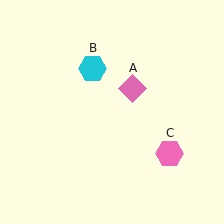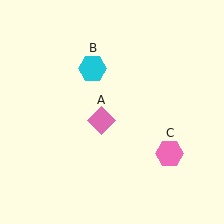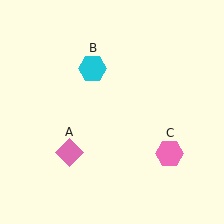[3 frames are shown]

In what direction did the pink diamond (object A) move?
The pink diamond (object A) moved down and to the left.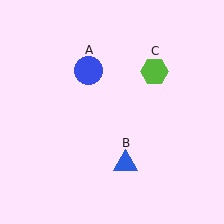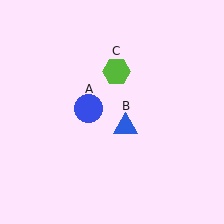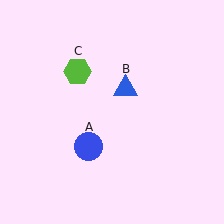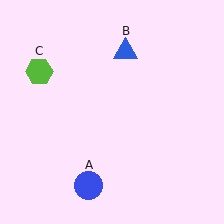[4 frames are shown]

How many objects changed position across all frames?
3 objects changed position: blue circle (object A), blue triangle (object B), lime hexagon (object C).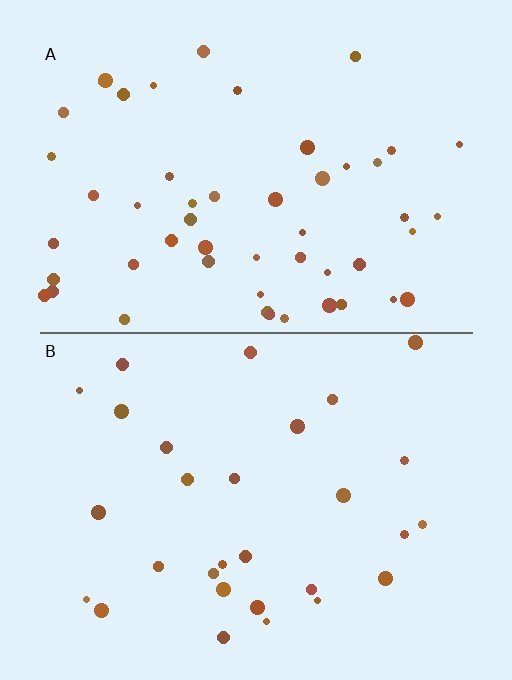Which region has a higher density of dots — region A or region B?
A (the top).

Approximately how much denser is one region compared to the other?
Approximately 1.8× — region A over region B.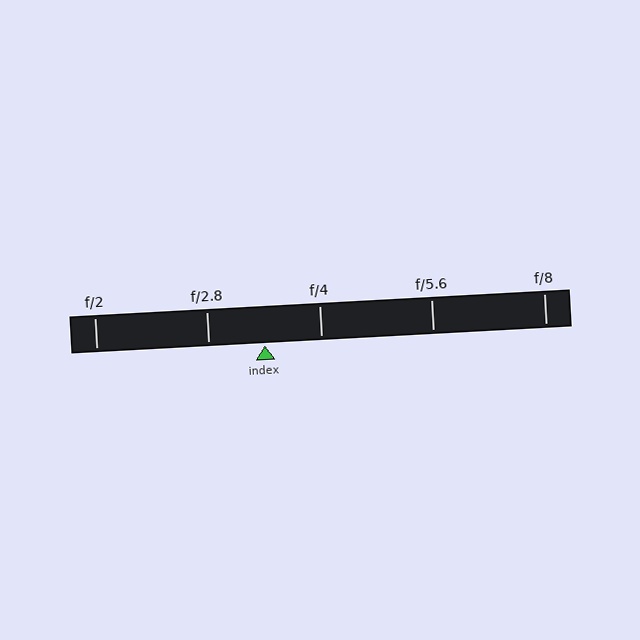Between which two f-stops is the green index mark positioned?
The index mark is between f/2.8 and f/4.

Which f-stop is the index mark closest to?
The index mark is closest to f/2.8.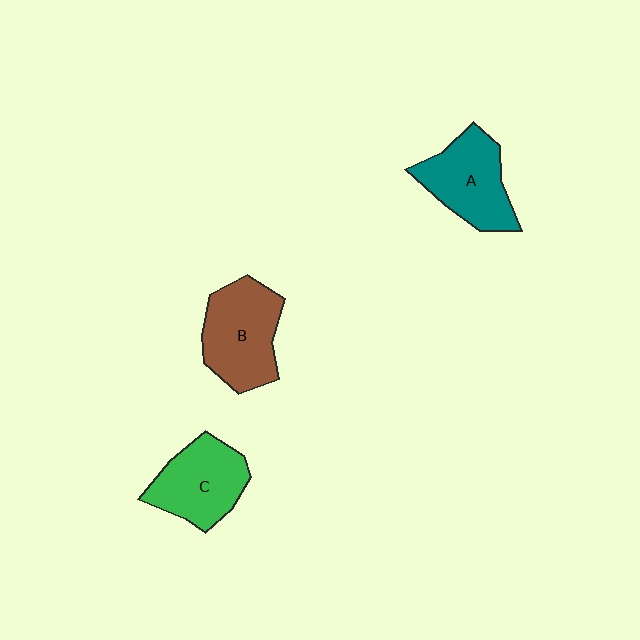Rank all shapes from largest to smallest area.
From largest to smallest: B (brown), A (teal), C (green).